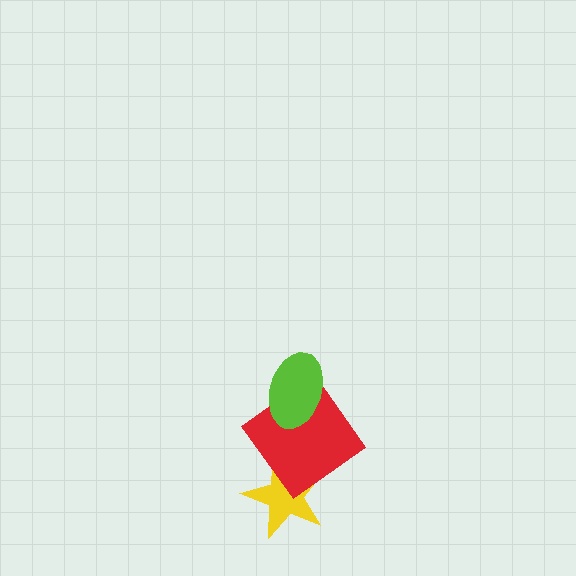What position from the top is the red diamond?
The red diamond is 2nd from the top.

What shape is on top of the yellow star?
The red diamond is on top of the yellow star.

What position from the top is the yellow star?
The yellow star is 3rd from the top.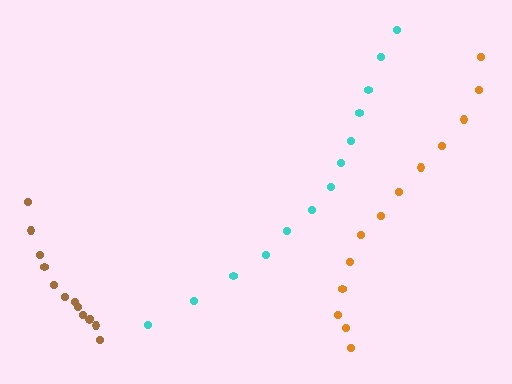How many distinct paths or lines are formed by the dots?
There are 3 distinct paths.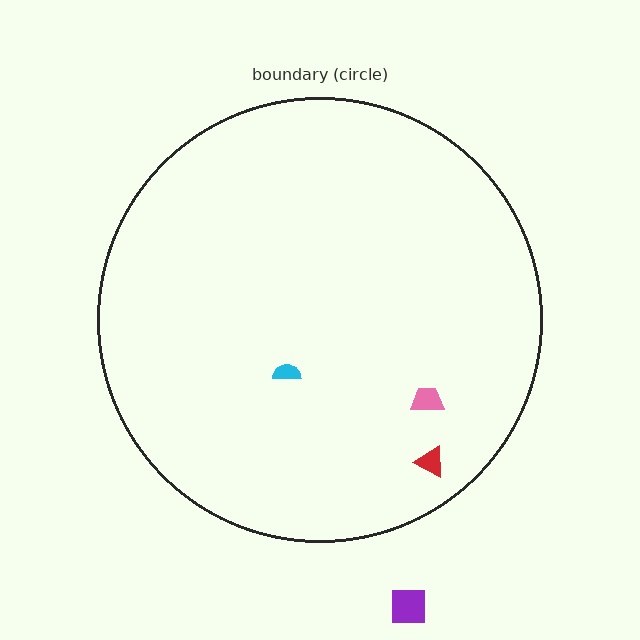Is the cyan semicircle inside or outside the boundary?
Inside.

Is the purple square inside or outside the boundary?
Outside.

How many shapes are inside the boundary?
3 inside, 1 outside.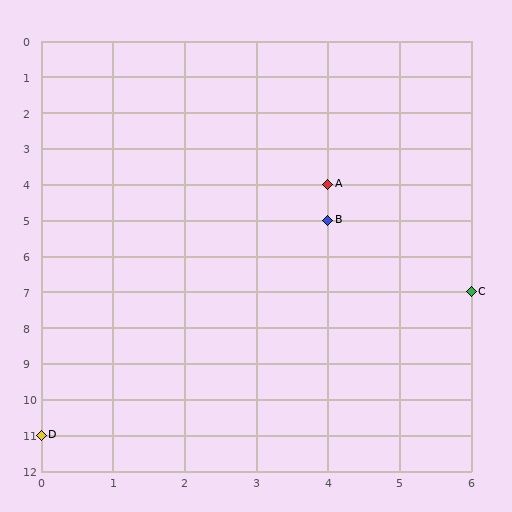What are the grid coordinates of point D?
Point D is at grid coordinates (0, 11).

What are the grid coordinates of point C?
Point C is at grid coordinates (6, 7).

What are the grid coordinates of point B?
Point B is at grid coordinates (4, 5).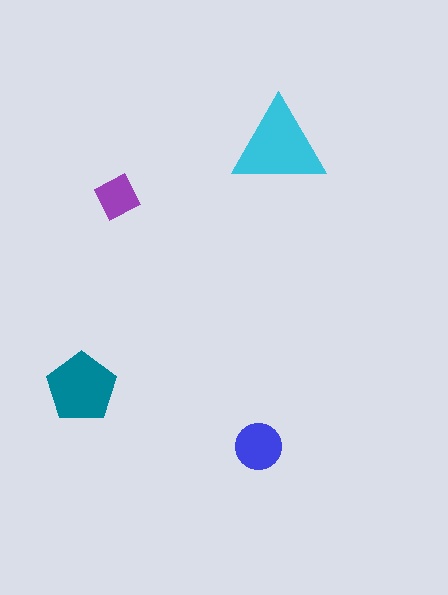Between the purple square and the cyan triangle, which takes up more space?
The cyan triangle.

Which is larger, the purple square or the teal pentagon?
The teal pentagon.